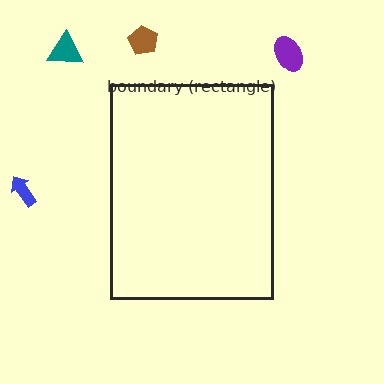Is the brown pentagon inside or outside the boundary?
Outside.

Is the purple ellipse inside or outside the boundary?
Outside.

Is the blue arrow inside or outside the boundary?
Outside.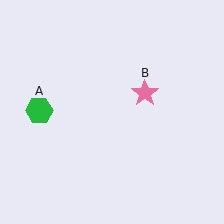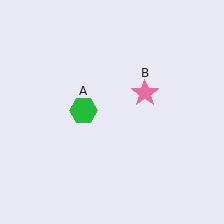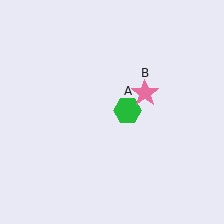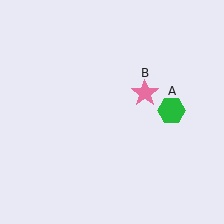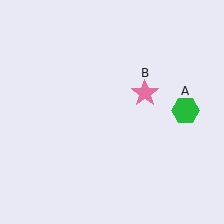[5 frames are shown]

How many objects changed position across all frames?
1 object changed position: green hexagon (object A).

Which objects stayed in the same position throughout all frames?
Pink star (object B) remained stationary.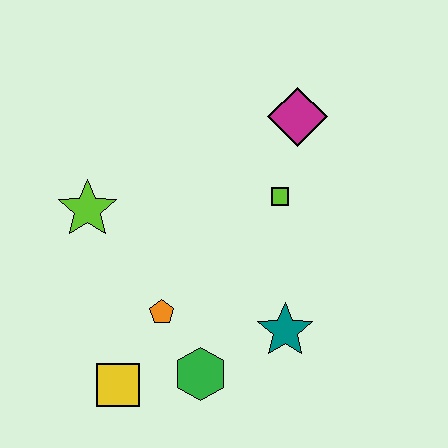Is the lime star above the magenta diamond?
No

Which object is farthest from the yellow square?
The magenta diamond is farthest from the yellow square.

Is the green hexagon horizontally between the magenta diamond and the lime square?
No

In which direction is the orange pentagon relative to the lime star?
The orange pentagon is below the lime star.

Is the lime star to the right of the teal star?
No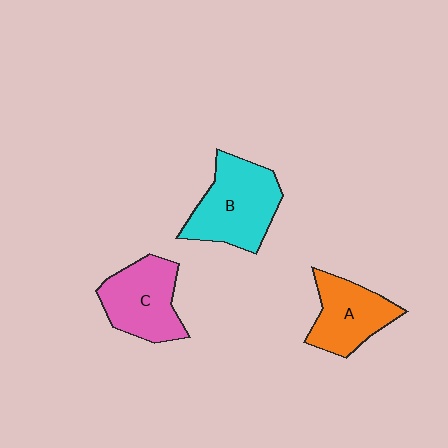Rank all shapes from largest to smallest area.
From largest to smallest: B (cyan), C (pink), A (orange).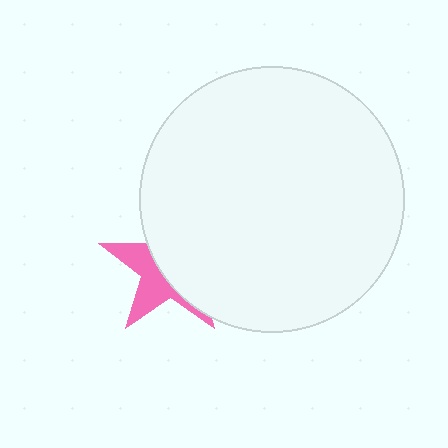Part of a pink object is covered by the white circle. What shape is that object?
It is a star.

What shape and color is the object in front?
The object in front is a white circle.